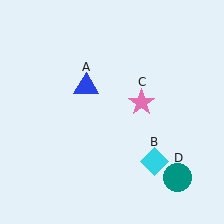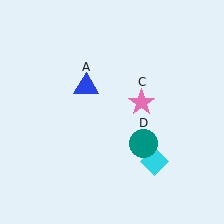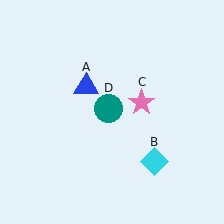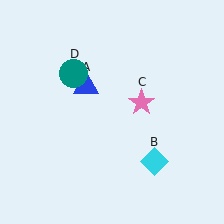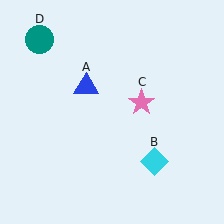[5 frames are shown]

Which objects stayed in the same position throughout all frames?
Blue triangle (object A) and cyan diamond (object B) and pink star (object C) remained stationary.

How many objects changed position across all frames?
1 object changed position: teal circle (object D).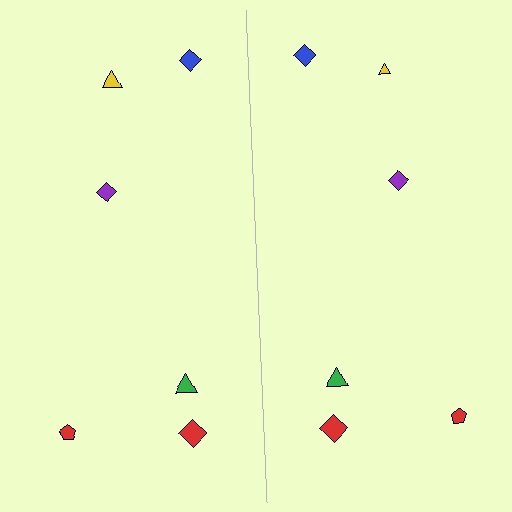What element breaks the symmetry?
The yellow triangle on the right side has a different size than its mirror counterpart.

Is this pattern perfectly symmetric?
No, the pattern is not perfectly symmetric. The yellow triangle on the right side has a different size than its mirror counterpart.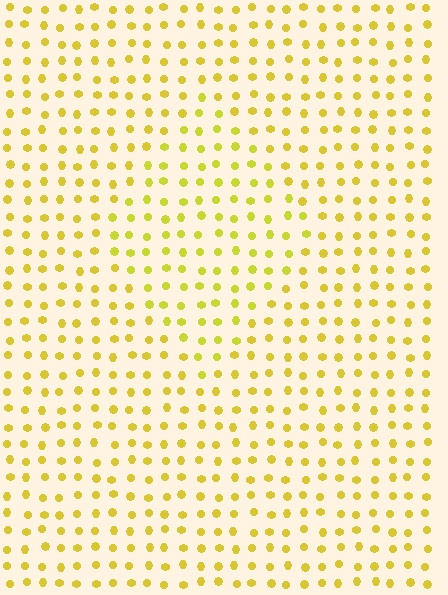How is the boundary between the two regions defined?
The boundary is defined purely by a slight shift in hue (about 14 degrees). Spacing, size, and orientation are identical on both sides.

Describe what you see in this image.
The image is filled with small yellow elements in a uniform arrangement. A diamond-shaped region is visible where the elements are tinted to a slightly different hue, forming a subtle color boundary.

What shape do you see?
I see a diamond.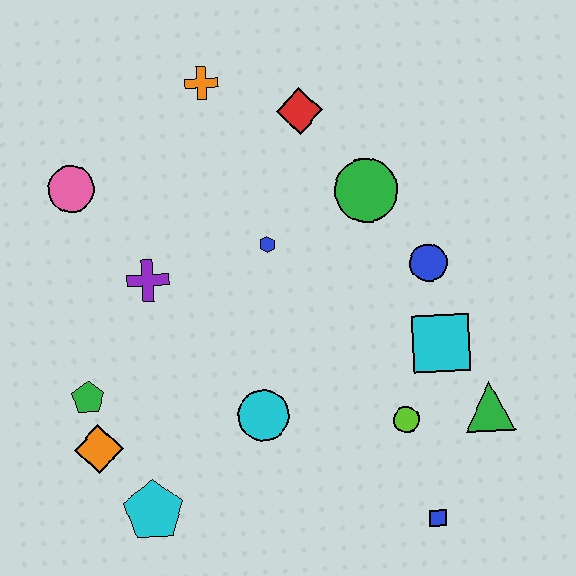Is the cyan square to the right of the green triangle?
No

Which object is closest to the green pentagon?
The orange diamond is closest to the green pentagon.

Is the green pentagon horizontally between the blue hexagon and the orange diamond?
No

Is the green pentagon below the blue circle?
Yes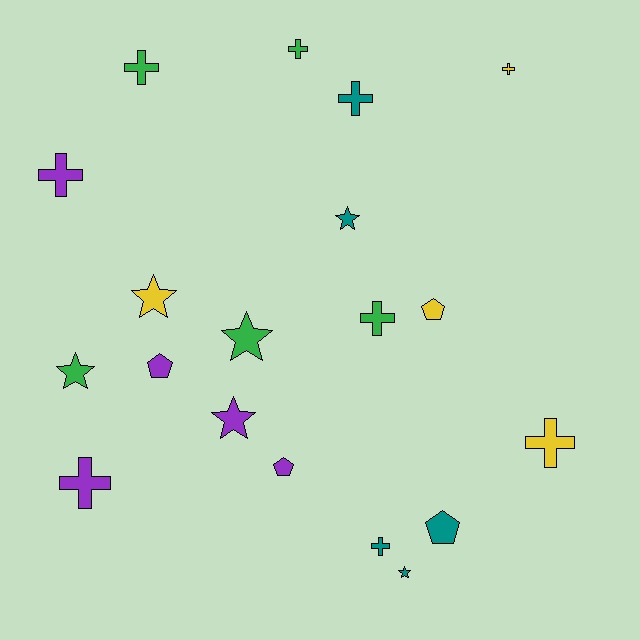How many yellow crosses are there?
There are 2 yellow crosses.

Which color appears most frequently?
Teal, with 5 objects.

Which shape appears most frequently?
Cross, with 9 objects.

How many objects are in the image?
There are 19 objects.